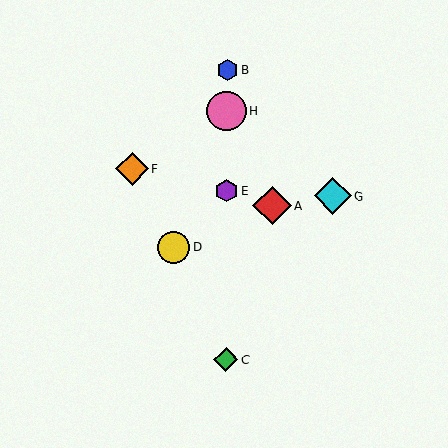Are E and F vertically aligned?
No, E is at x≈227 and F is at x≈132.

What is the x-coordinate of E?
Object E is at x≈227.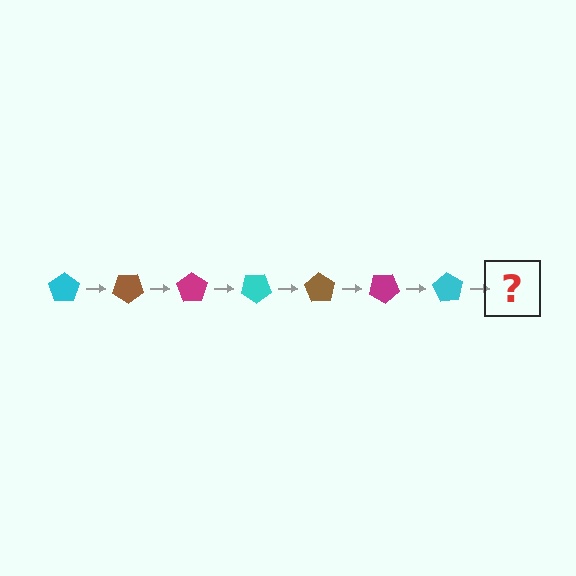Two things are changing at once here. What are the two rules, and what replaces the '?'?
The two rules are that it rotates 35 degrees each step and the color cycles through cyan, brown, and magenta. The '?' should be a brown pentagon, rotated 245 degrees from the start.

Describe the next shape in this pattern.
It should be a brown pentagon, rotated 245 degrees from the start.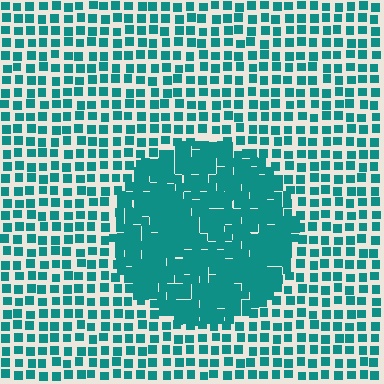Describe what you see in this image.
The image contains small teal elements arranged at two different densities. A circle-shaped region is visible where the elements are more densely packed than the surrounding area.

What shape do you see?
I see a circle.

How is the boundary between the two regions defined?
The boundary is defined by a change in element density (approximately 2.2x ratio). All elements are the same color, size, and shape.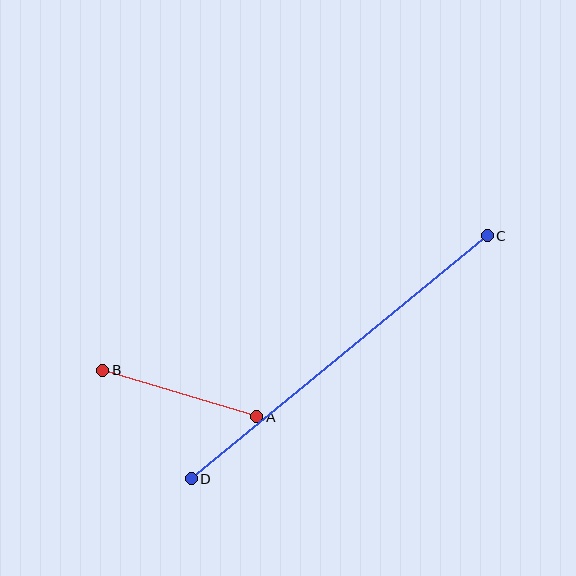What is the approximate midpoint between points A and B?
The midpoint is at approximately (180, 393) pixels.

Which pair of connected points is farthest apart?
Points C and D are farthest apart.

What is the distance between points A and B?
The distance is approximately 161 pixels.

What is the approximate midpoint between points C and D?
The midpoint is at approximately (339, 357) pixels.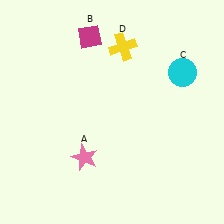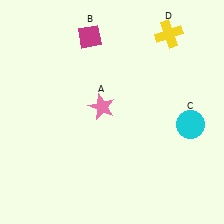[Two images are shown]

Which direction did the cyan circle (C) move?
The cyan circle (C) moved down.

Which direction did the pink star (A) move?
The pink star (A) moved up.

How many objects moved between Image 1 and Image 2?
3 objects moved between the two images.